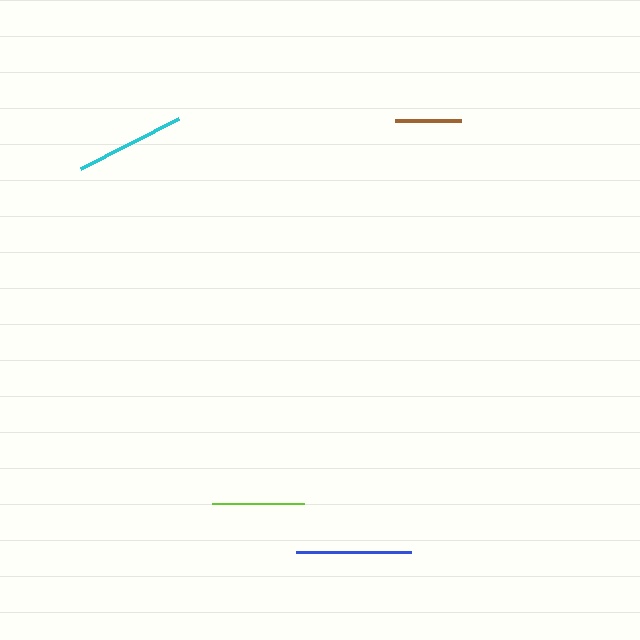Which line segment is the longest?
The blue line is the longest at approximately 115 pixels.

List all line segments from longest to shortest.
From longest to shortest: blue, cyan, lime, brown.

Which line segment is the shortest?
The brown line is the shortest at approximately 66 pixels.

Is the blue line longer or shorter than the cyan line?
The blue line is longer than the cyan line.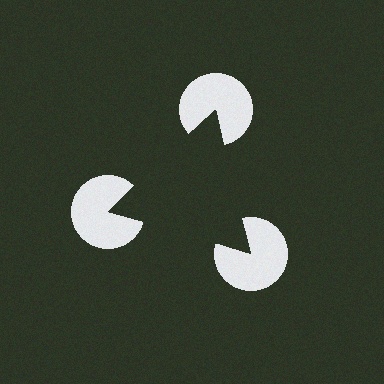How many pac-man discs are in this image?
There are 3 — one at each vertex of the illusory triangle.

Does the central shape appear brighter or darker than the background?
It typically appears slightly darker than the background, even though no actual brightness change is drawn.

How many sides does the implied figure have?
3 sides.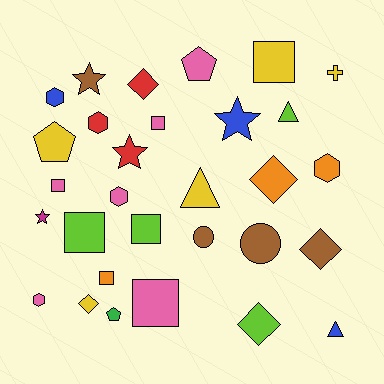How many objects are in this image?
There are 30 objects.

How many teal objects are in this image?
There are no teal objects.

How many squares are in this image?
There are 7 squares.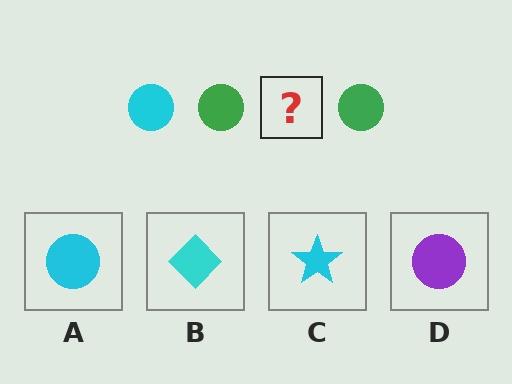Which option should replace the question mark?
Option A.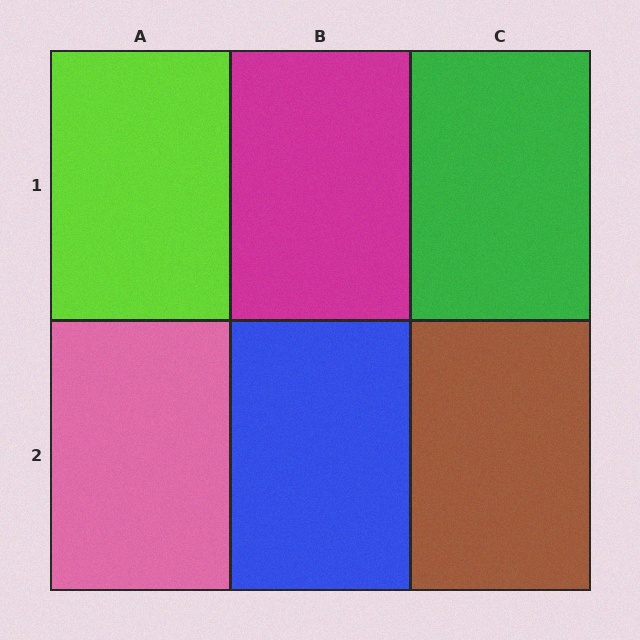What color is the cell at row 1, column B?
Magenta.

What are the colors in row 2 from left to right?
Pink, blue, brown.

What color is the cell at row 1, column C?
Green.